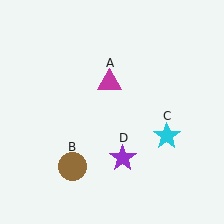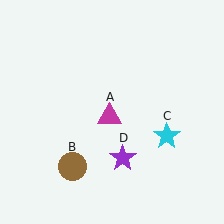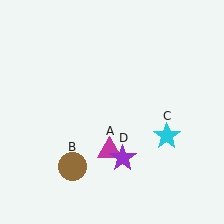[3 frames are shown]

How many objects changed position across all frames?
1 object changed position: magenta triangle (object A).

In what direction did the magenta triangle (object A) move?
The magenta triangle (object A) moved down.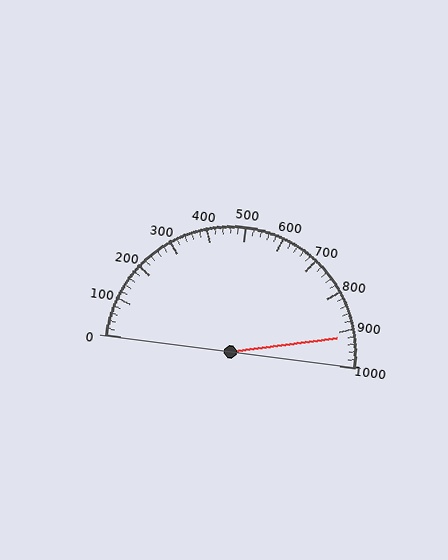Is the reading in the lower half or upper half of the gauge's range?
The reading is in the upper half of the range (0 to 1000).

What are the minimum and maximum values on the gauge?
The gauge ranges from 0 to 1000.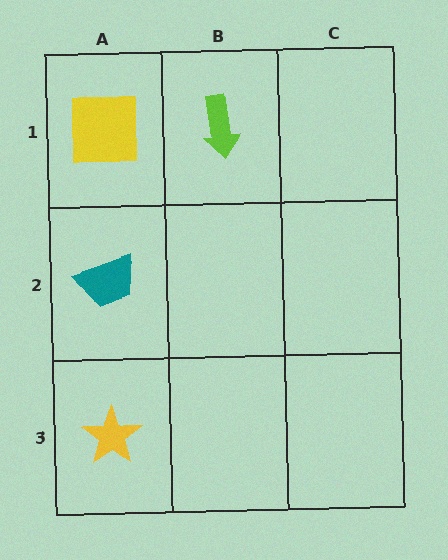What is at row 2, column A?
A teal trapezoid.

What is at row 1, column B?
A lime arrow.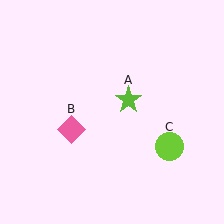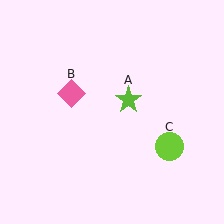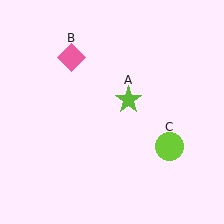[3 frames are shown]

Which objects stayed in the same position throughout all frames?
Lime star (object A) and lime circle (object C) remained stationary.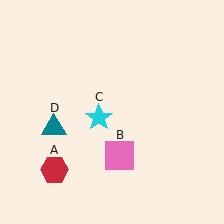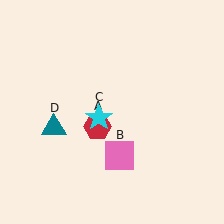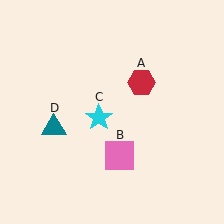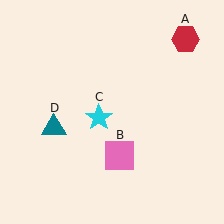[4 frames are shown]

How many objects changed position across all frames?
1 object changed position: red hexagon (object A).